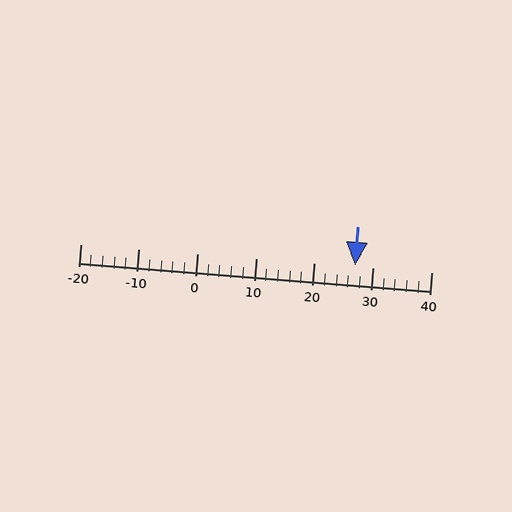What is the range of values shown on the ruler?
The ruler shows values from -20 to 40.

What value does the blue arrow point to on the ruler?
The blue arrow points to approximately 27.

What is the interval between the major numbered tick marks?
The major tick marks are spaced 10 units apart.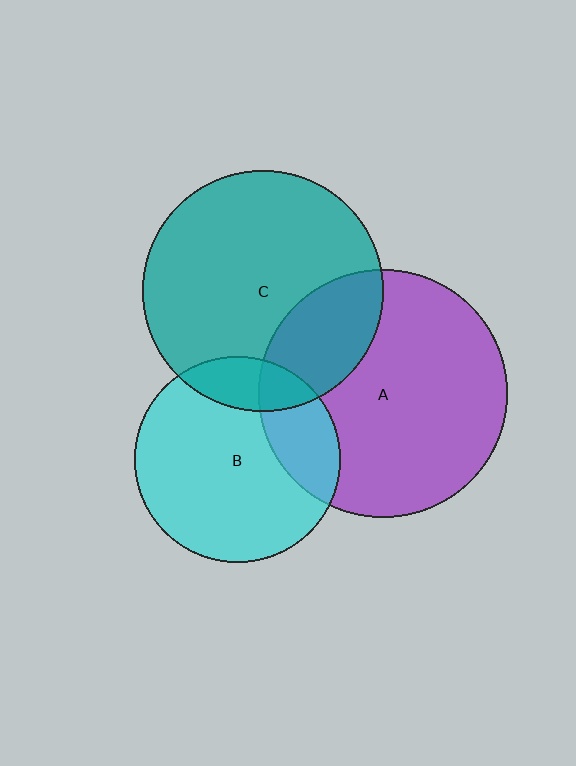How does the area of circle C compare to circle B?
Approximately 1.4 times.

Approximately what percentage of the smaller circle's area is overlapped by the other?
Approximately 20%.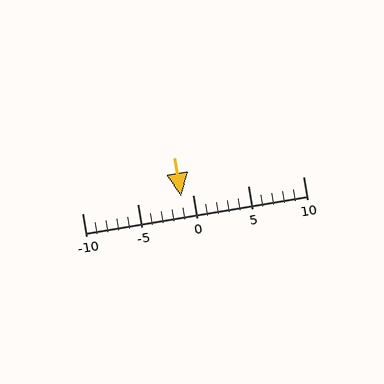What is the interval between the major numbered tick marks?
The major tick marks are spaced 5 units apart.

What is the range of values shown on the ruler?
The ruler shows values from -10 to 10.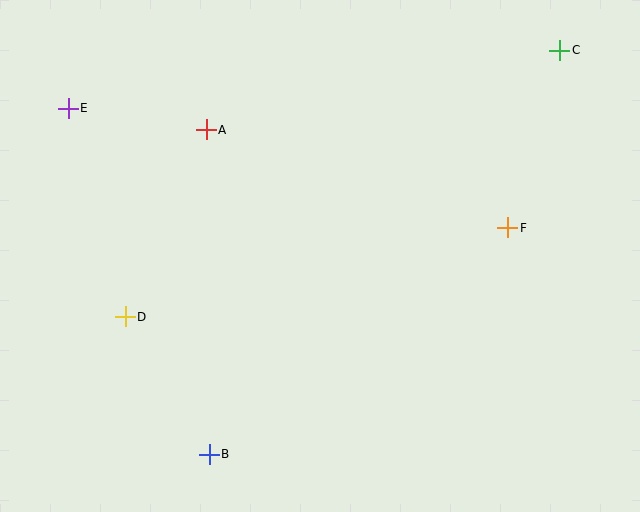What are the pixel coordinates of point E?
Point E is at (68, 108).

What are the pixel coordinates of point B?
Point B is at (209, 454).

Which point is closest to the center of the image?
Point A at (206, 130) is closest to the center.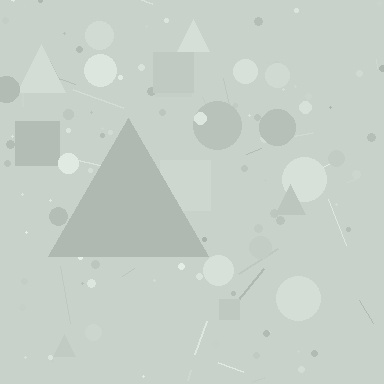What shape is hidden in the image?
A triangle is hidden in the image.